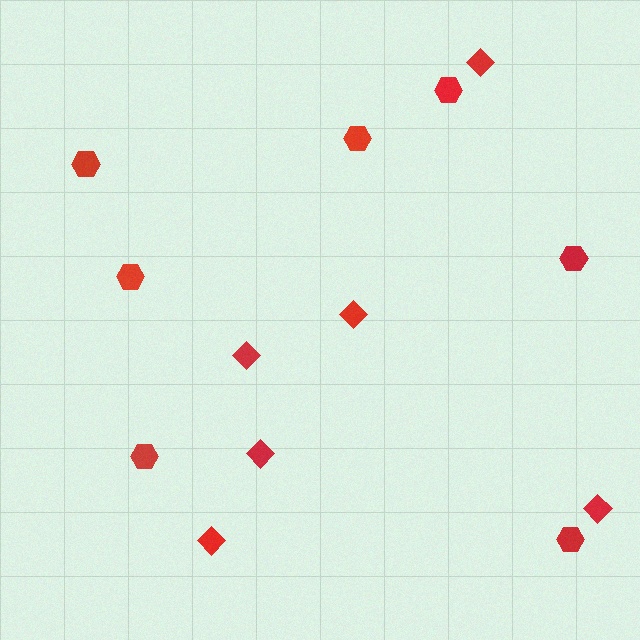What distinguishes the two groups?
There are 2 groups: one group of hexagons (7) and one group of diamonds (6).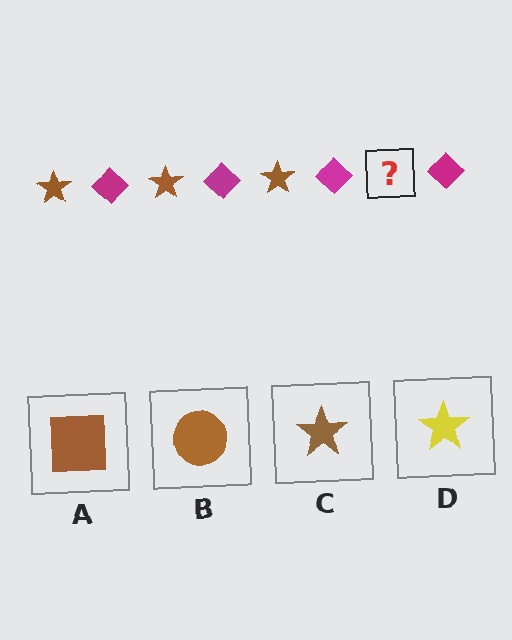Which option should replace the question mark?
Option C.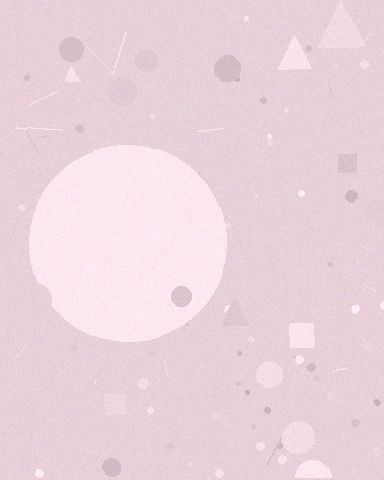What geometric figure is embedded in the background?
A circle is embedded in the background.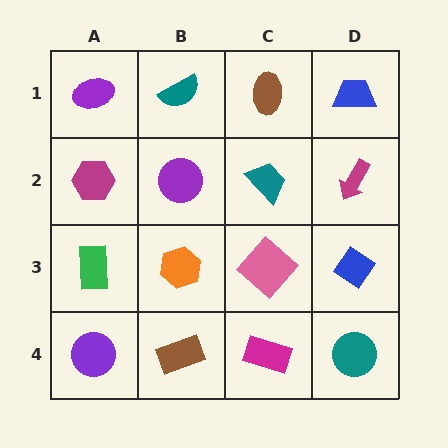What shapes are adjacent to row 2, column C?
A brown ellipse (row 1, column C), a pink diamond (row 3, column C), a purple circle (row 2, column B), a magenta arrow (row 2, column D).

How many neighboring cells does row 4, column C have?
3.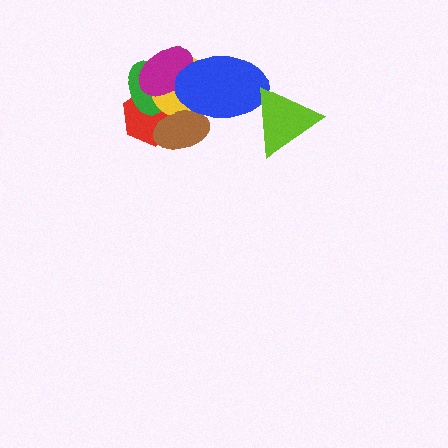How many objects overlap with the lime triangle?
1 object overlaps with the lime triangle.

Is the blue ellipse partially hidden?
Yes, it is partially covered by another shape.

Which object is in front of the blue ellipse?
The lime triangle is in front of the blue ellipse.